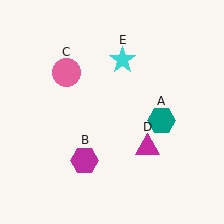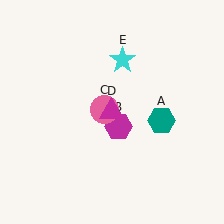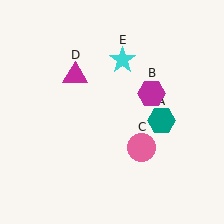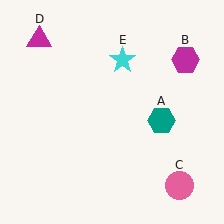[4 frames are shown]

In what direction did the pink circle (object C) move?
The pink circle (object C) moved down and to the right.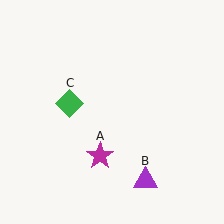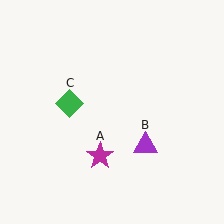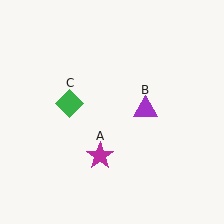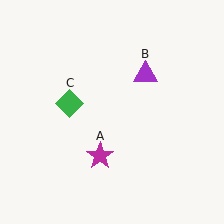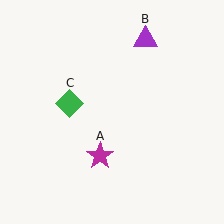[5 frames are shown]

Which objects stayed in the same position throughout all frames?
Magenta star (object A) and green diamond (object C) remained stationary.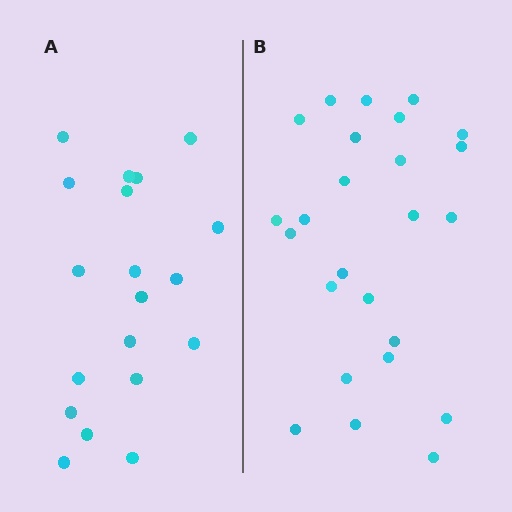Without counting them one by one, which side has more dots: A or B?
Region B (the right region) has more dots.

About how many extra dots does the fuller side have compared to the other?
Region B has about 6 more dots than region A.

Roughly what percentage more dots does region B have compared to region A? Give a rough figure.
About 30% more.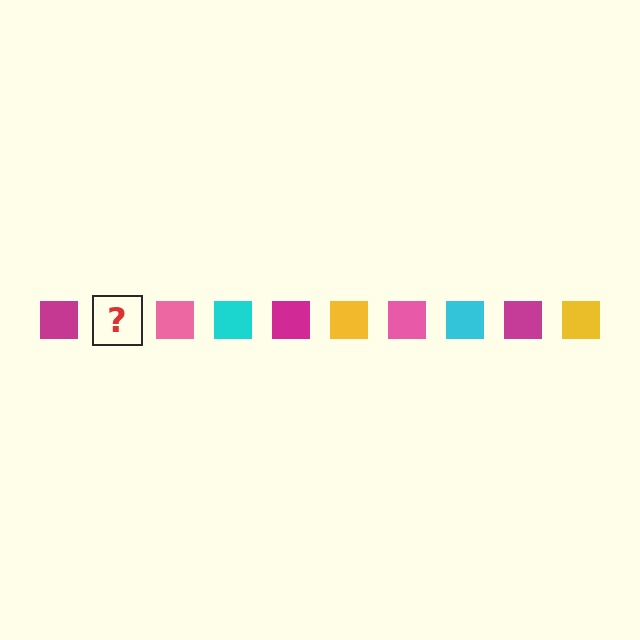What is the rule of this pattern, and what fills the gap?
The rule is that the pattern cycles through magenta, yellow, pink, cyan squares. The gap should be filled with a yellow square.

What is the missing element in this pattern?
The missing element is a yellow square.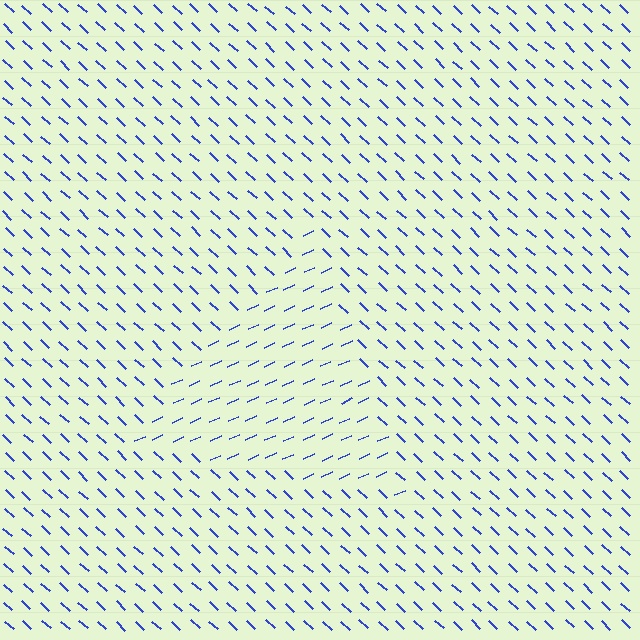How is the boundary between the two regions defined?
The boundary is defined purely by a change in line orientation (approximately 67 degrees difference). All lines are the same color and thickness.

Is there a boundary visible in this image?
Yes, there is a texture boundary formed by a change in line orientation.